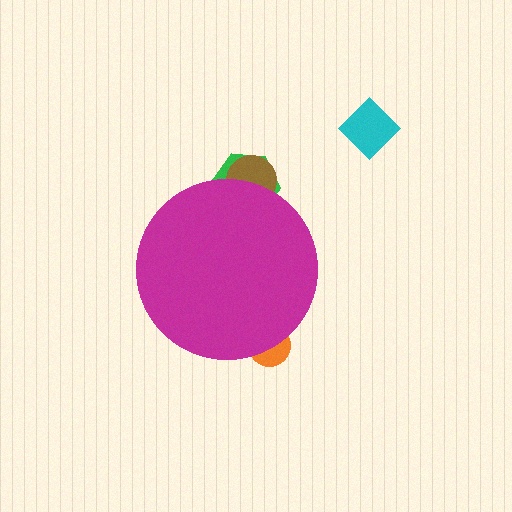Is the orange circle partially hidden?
Yes, the orange circle is partially hidden behind the magenta circle.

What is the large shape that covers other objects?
A magenta circle.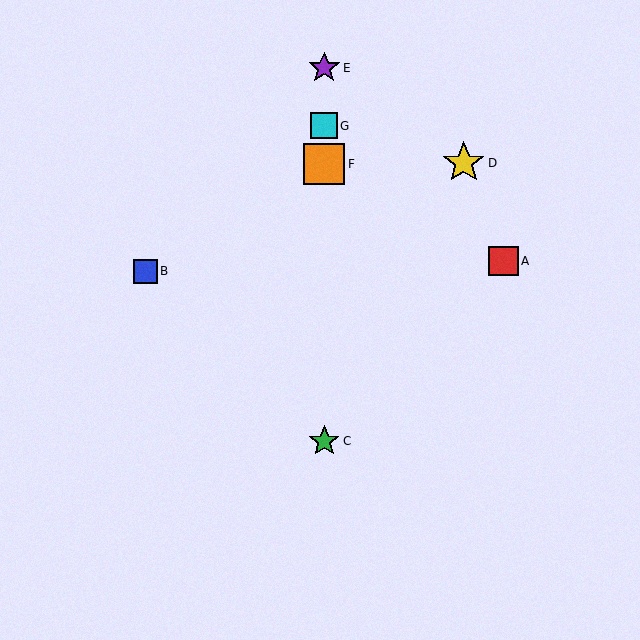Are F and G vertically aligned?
Yes, both are at x≈324.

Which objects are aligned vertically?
Objects C, E, F, G are aligned vertically.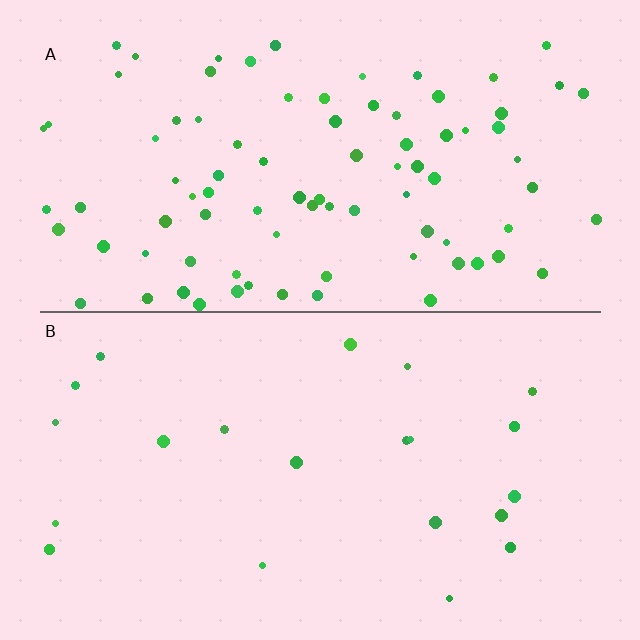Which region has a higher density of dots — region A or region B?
A (the top).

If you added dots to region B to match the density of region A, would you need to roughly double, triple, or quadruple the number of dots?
Approximately quadruple.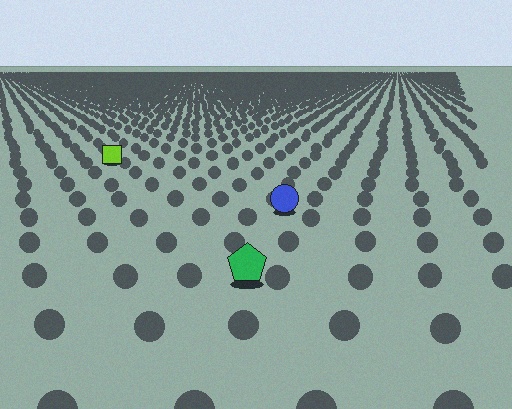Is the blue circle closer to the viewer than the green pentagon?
No. The green pentagon is closer — you can tell from the texture gradient: the ground texture is coarser near it.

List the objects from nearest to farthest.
From nearest to farthest: the green pentagon, the blue circle, the lime square.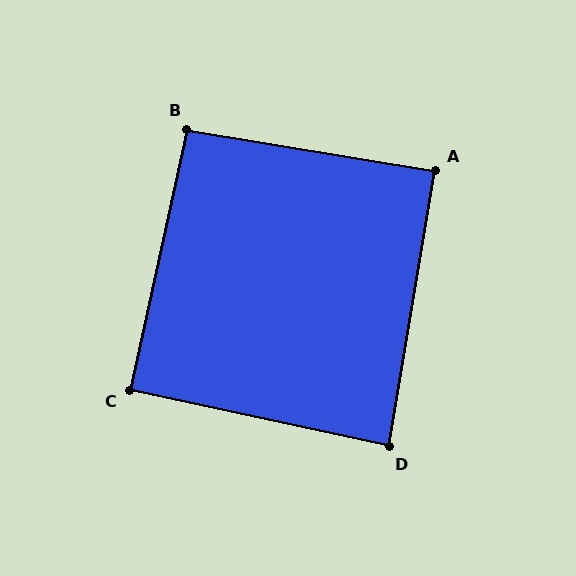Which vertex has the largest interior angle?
B, at approximately 93 degrees.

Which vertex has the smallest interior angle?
D, at approximately 87 degrees.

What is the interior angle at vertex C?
Approximately 90 degrees (approximately right).